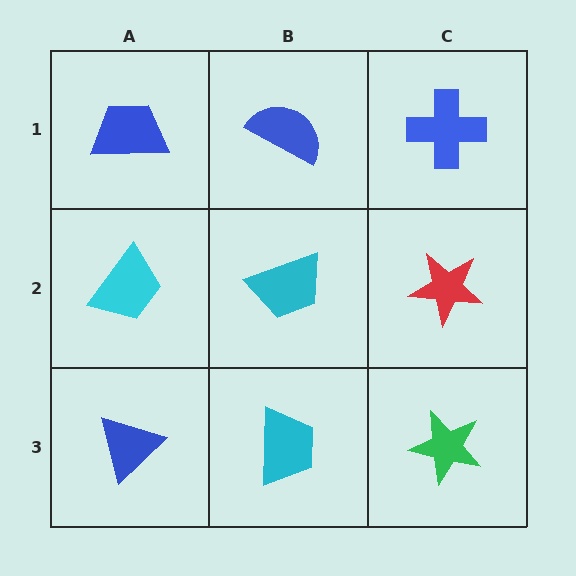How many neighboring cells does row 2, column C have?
3.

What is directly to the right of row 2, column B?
A red star.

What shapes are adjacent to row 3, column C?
A red star (row 2, column C), a cyan trapezoid (row 3, column B).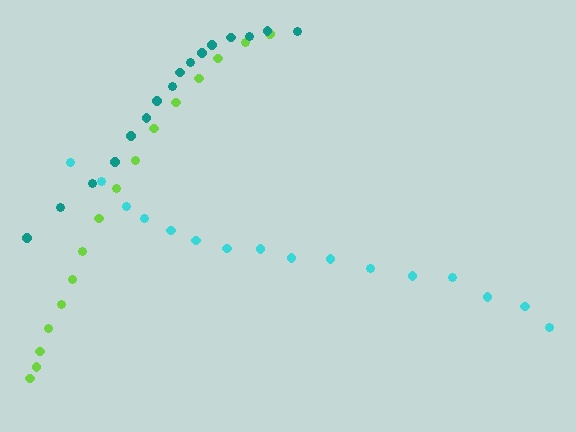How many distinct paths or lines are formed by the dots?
There are 3 distinct paths.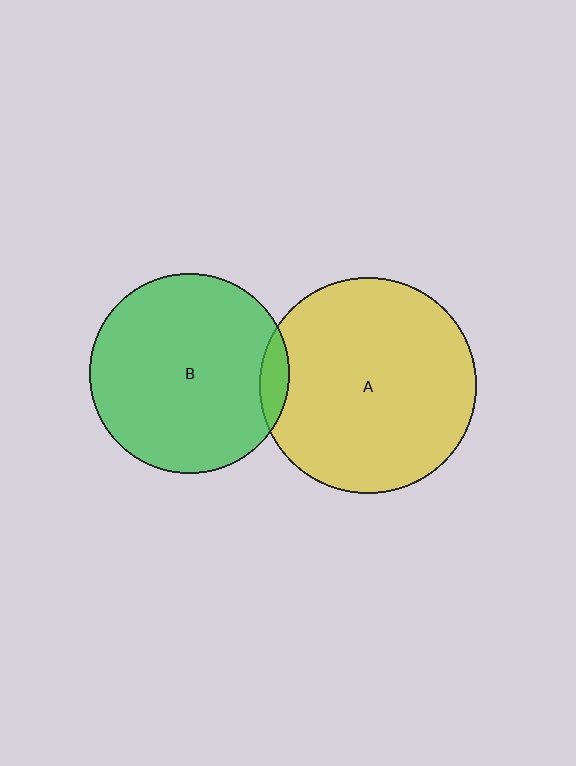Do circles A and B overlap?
Yes.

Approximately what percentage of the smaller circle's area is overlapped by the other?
Approximately 5%.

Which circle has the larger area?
Circle A (yellow).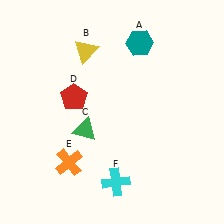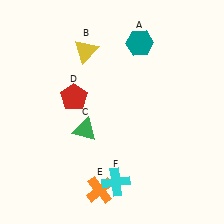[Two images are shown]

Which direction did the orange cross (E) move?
The orange cross (E) moved right.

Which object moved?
The orange cross (E) moved right.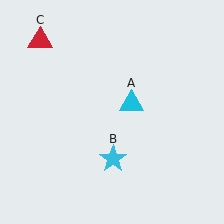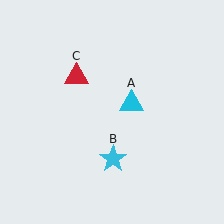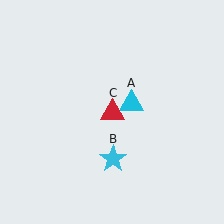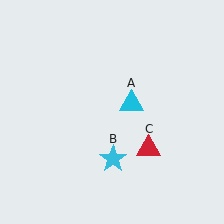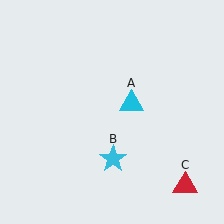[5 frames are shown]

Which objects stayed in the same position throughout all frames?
Cyan triangle (object A) and cyan star (object B) remained stationary.